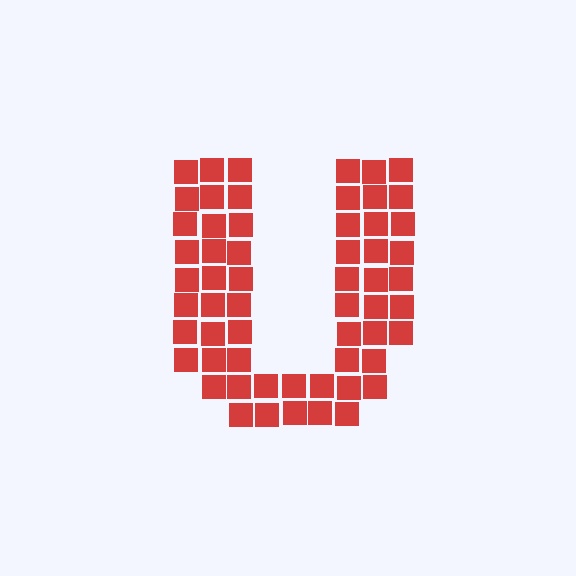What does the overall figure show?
The overall figure shows the letter U.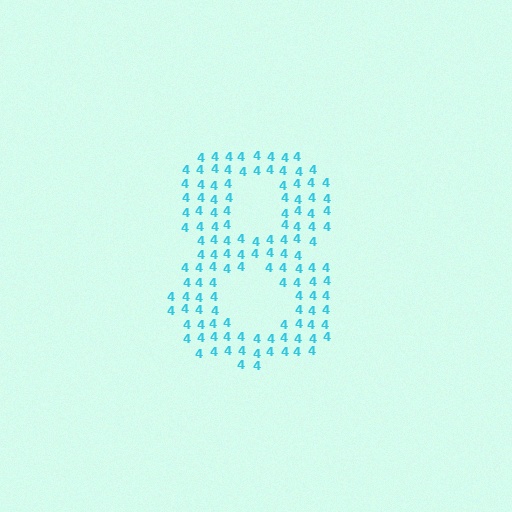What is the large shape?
The large shape is the digit 8.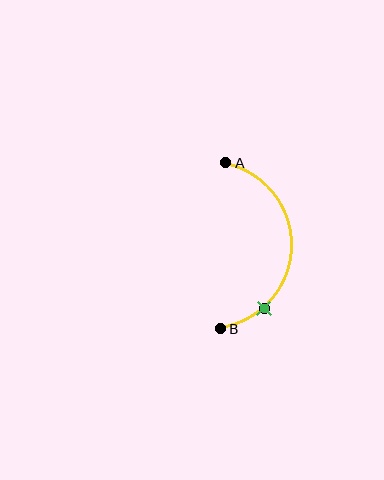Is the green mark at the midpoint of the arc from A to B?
No. The green mark lies on the arc but is closer to endpoint B. The arc midpoint would be at the point on the curve equidistant along the arc from both A and B.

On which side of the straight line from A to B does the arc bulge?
The arc bulges to the right of the straight line connecting A and B.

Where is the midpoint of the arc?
The arc midpoint is the point on the curve farthest from the straight line joining A and B. It sits to the right of that line.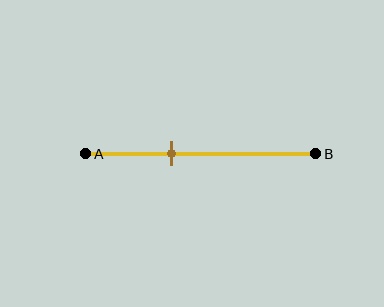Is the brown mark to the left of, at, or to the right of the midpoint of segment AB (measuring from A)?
The brown mark is to the left of the midpoint of segment AB.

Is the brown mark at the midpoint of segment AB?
No, the mark is at about 40% from A, not at the 50% midpoint.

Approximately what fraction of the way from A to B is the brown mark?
The brown mark is approximately 40% of the way from A to B.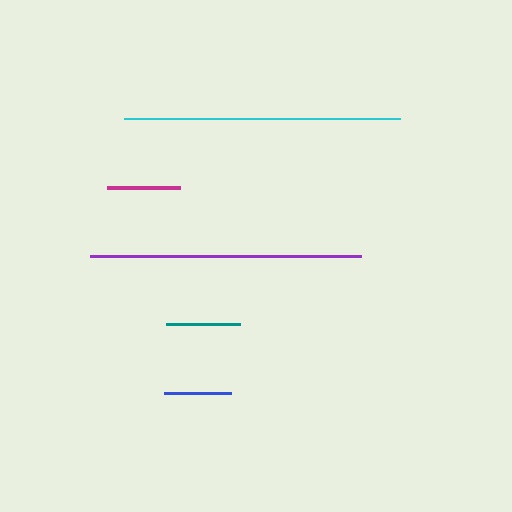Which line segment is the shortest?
The blue line is the shortest at approximately 67 pixels.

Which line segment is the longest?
The cyan line is the longest at approximately 275 pixels.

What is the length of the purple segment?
The purple segment is approximately 271 pixels long.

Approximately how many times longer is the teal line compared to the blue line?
The teal line is approximately 1.1 times the length of the blue line.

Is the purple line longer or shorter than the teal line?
The purple line is longer than the teal line.